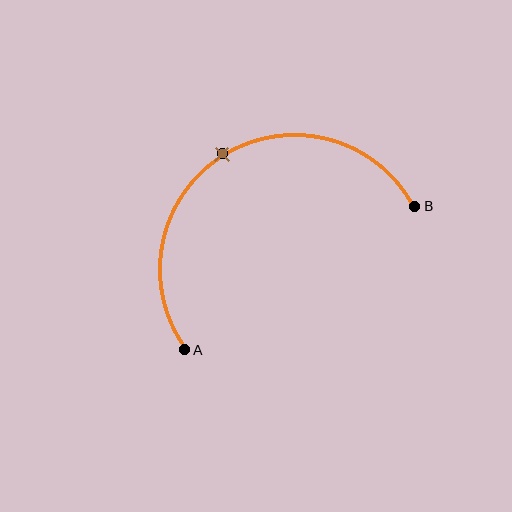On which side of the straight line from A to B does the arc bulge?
The arc bulges above the straight line connecting A and B.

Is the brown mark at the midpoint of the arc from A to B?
Yes. The brown mark lies on the arc at equal arc-length from both A and B — it is the arc midpoint.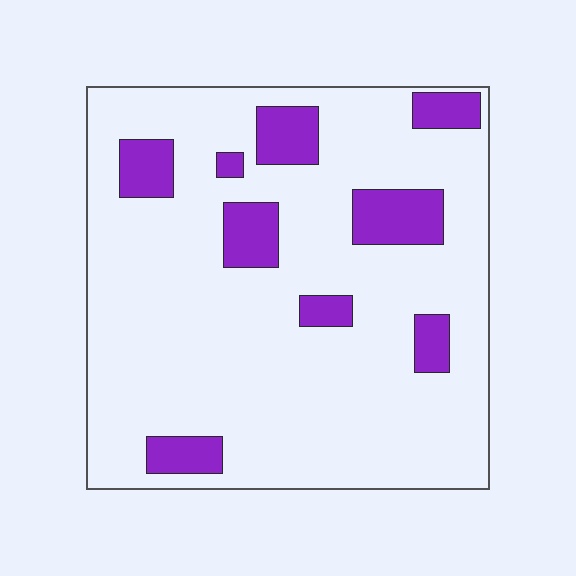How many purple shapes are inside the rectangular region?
9.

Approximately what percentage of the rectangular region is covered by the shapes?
Approximately 15%.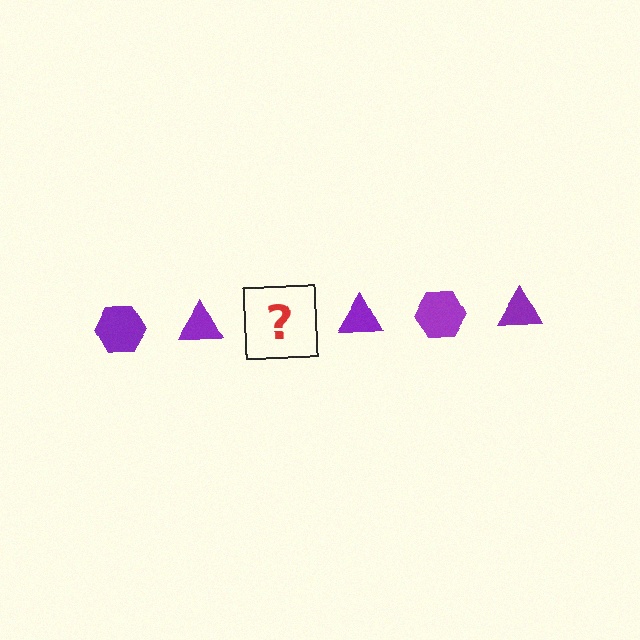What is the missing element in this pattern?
The missing element is a purple hexagon.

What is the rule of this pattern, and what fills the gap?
The rule is that the pattern cycles through hexagon, triangle shapes in purple. The gap should be filled with a purple hexagon.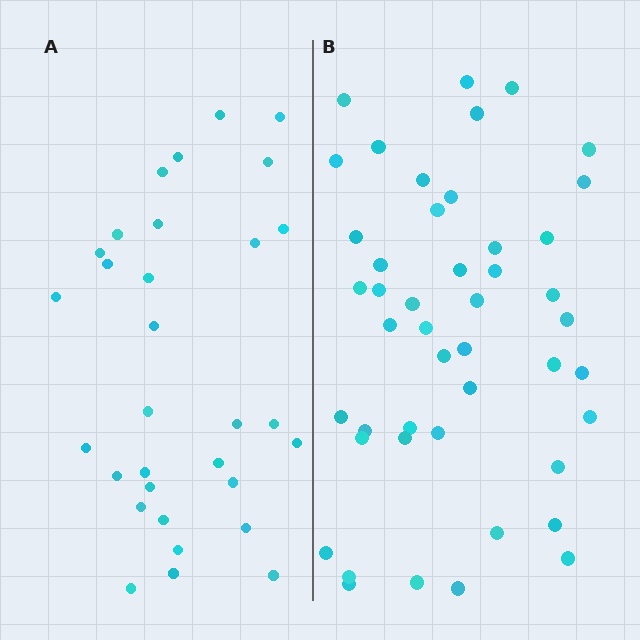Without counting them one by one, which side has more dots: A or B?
Region B (the right region) has more dots.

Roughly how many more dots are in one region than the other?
Region B has approximately 15 more dots than region A.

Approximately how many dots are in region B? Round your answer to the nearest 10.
About 50 dots. (The exact count is 46, which rounds to 50.)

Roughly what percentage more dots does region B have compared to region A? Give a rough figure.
About 50% more.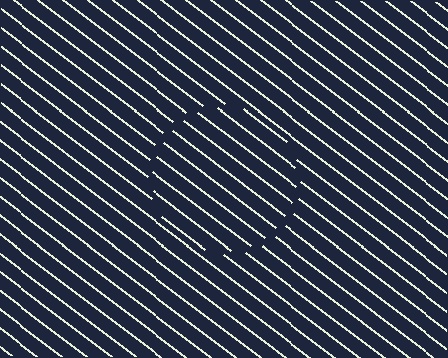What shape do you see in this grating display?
An illusory circle. The interior of the shape contains the same grating, shifted by half a period — the contour is defined by the phase discontinuity where line-ends from the inner and outer gratings abut.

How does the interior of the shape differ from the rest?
The interior of the shape contains the same grating, shifted by half a period — the contour is defined by the phase discontinuity where line-ends from the inner and outer gratings abut.